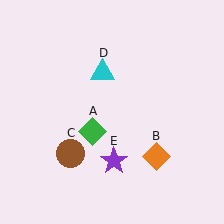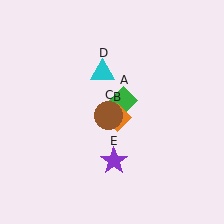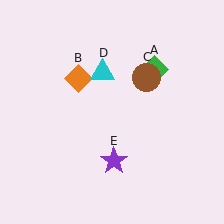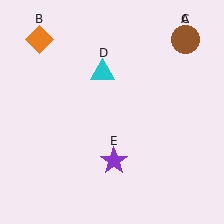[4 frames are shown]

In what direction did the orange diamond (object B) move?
The orange diamond (object B) moved up and to the left.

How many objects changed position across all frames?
3 objects changed position: green diamond (object A), orange diamond (object B), brown circle (object C).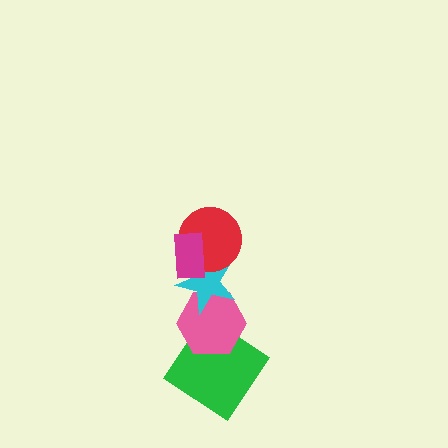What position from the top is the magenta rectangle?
The magenta rectangle is 1st from the top.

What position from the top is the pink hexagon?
The pink hexagon is 4th from the top.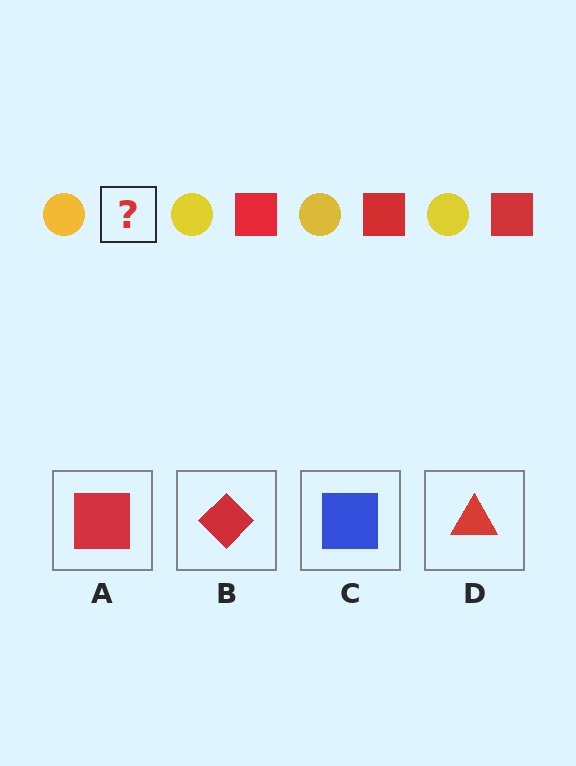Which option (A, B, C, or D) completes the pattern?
A.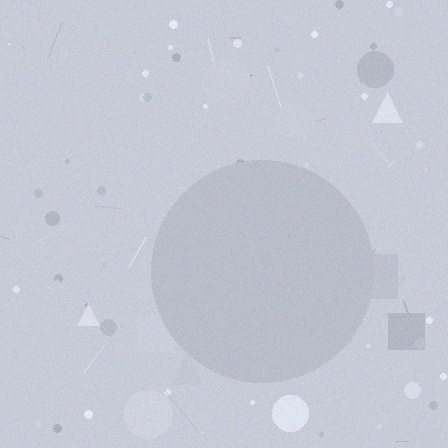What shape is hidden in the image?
A circle is hidden in the image.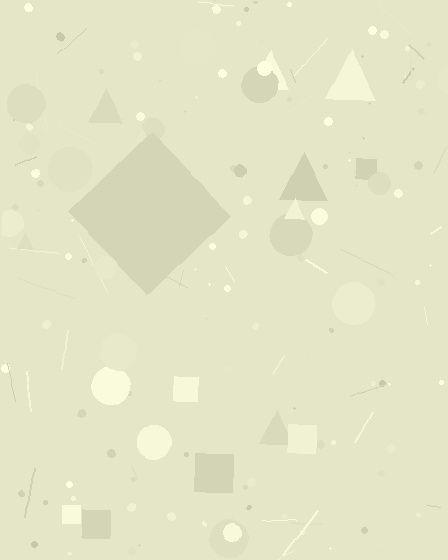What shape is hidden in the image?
A diamond is hidden in the image.